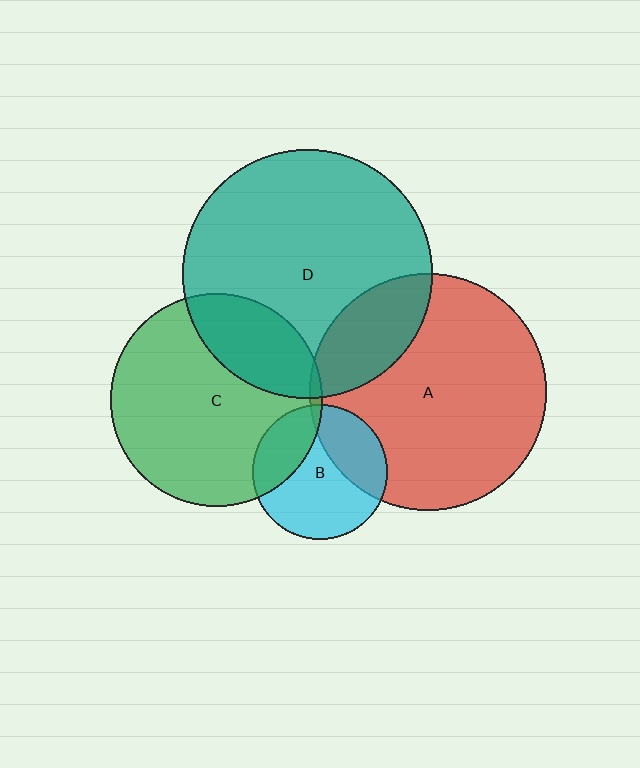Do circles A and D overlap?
Yes.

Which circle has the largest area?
Circle D (teal).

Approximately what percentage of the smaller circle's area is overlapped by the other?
Approximately 20%.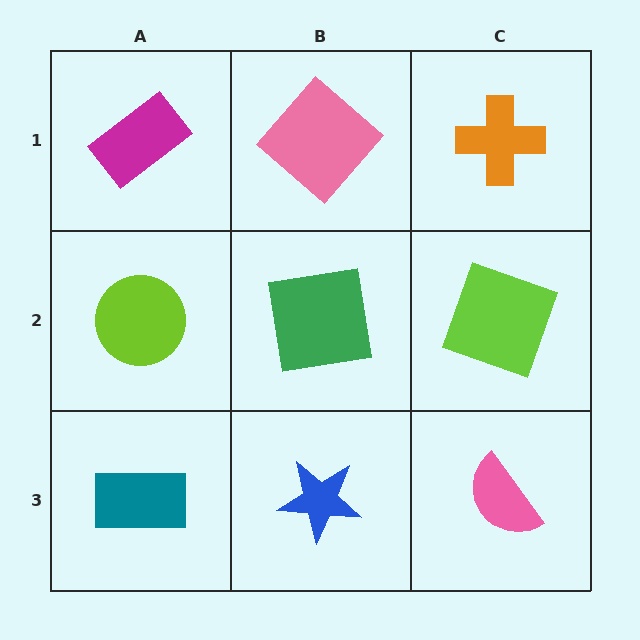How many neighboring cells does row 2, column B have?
4.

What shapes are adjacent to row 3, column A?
A lime circle (row 2, column A), a blue star (row 3, column B).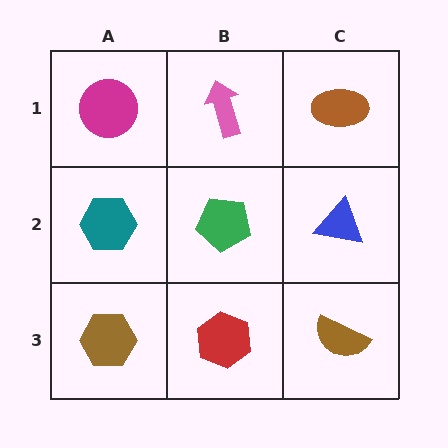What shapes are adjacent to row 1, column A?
A teal hexagon (row 2, column A), a pink arrow (row 1, column B).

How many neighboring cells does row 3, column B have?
3.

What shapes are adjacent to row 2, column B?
A pink arrow (row 1, column B), a red hexagon (row 3, column B), a teal hexagon (row 2, column A), a blue triangle (row 2, column C).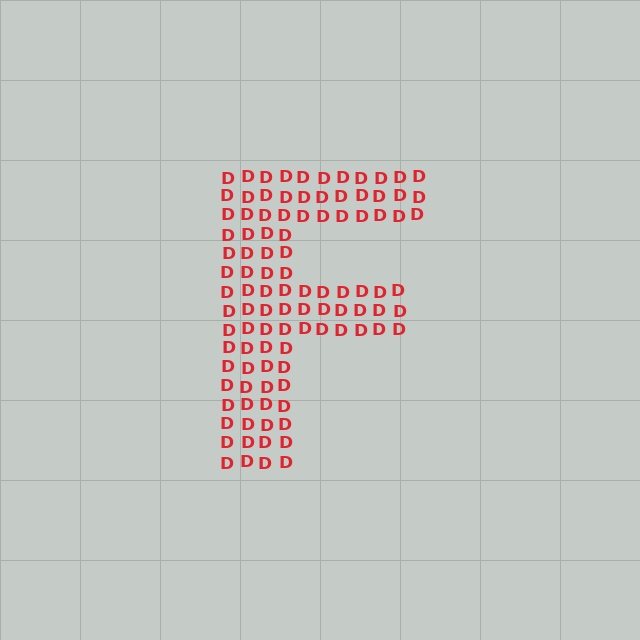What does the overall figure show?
The overall figure shows the letter F.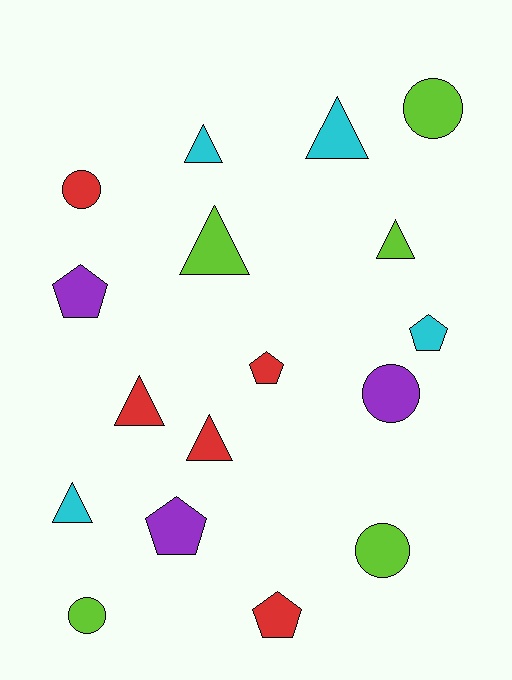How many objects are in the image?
There are 17 objects.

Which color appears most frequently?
Lime, with 5 objects.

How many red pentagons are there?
There are 2 red pentagons.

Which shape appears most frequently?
Triangle, with 7 objects.